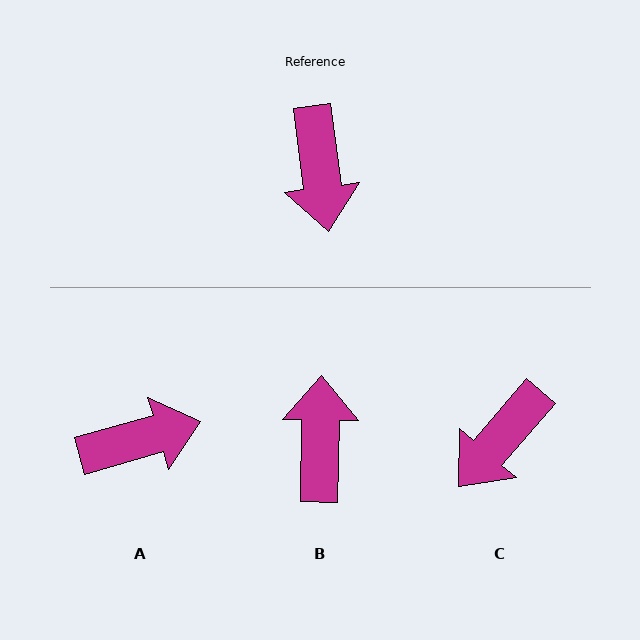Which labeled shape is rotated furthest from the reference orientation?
B, about 172 degrees away.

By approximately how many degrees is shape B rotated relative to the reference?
Approximately 172 degrees counter-clockwise.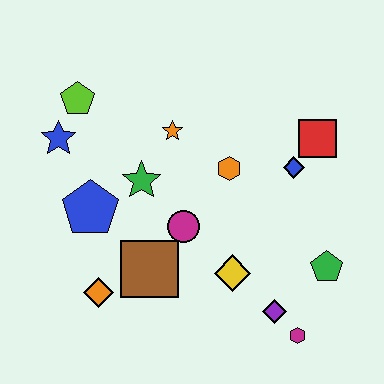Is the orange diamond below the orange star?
Yes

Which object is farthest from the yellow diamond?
The lime pentagon is farthest from the yellow diamond.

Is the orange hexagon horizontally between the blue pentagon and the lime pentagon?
No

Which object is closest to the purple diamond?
The magenta hexagon is closest to the purple diamond.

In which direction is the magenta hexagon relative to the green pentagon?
The magenta hexagon is below the green pentagon.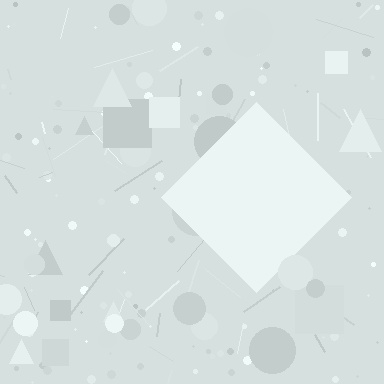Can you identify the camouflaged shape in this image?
The camouflaged shape is a diamond.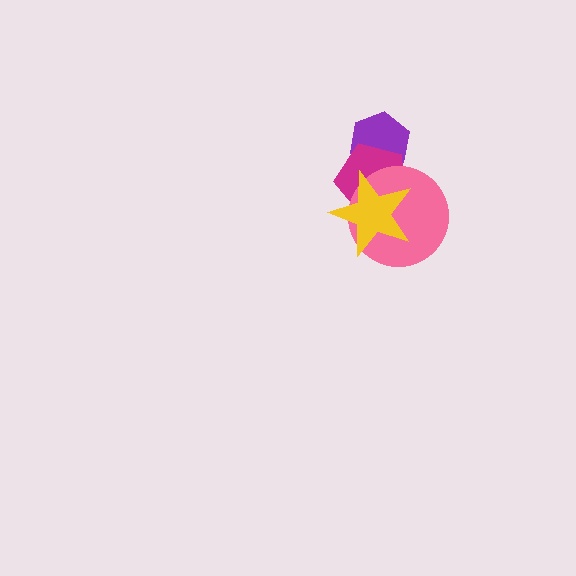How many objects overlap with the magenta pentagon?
3 objects overlap with the magenta pentagon.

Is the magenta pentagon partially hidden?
Yes, it is partially covered by another shape.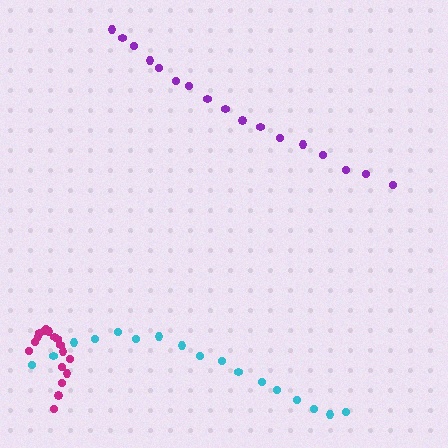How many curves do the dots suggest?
There are 3 distinct paths.